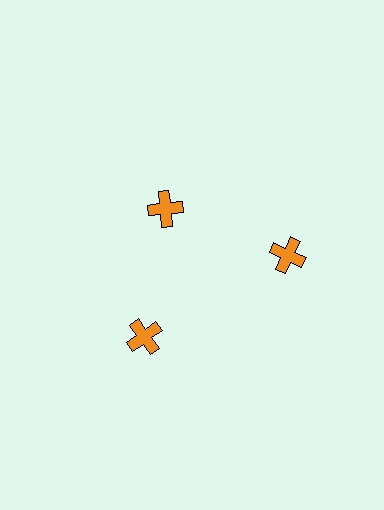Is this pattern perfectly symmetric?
No. The 3 orange crosses are arranged in a ring, but one element near the 11 o'clock position is pulled inward toward the center, breaking the 3-fold rotational symmetry.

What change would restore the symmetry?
The symmetry would be restored by moving it outward, back onto the ring so that all 3 crosses sit at equal angles and equal distance from the center.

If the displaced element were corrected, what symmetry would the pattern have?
It would have 3-fold rotational symmetry — the pattern would map onto itself every 120 degrees.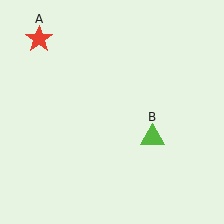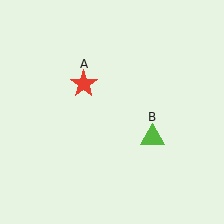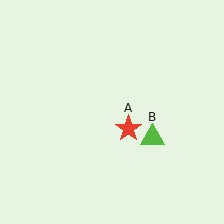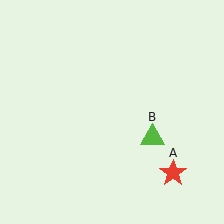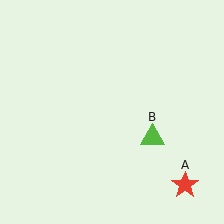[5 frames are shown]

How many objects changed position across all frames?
1 object changed position: red star (object A).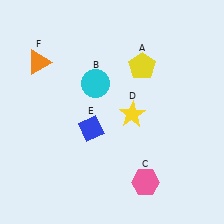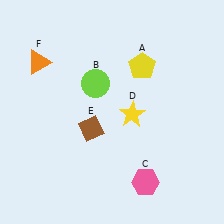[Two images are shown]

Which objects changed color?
B changed from cyan to lime. E changed from blue to brown.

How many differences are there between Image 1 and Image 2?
There are 2 differences between the two images.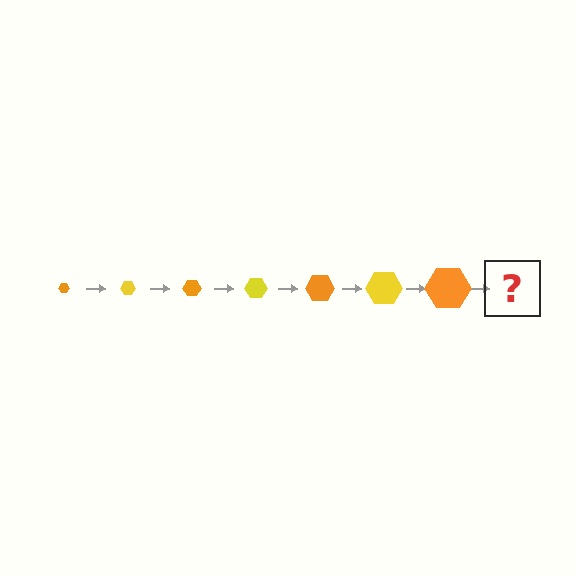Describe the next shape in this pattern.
It should be a yellow hexagon, larger than the previous one.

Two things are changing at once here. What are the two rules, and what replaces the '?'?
The two rules are that the hexagon grows larger each step and the color cycles through orange and yellow. The '?' should be a yellow hexagon, larger than the previous one.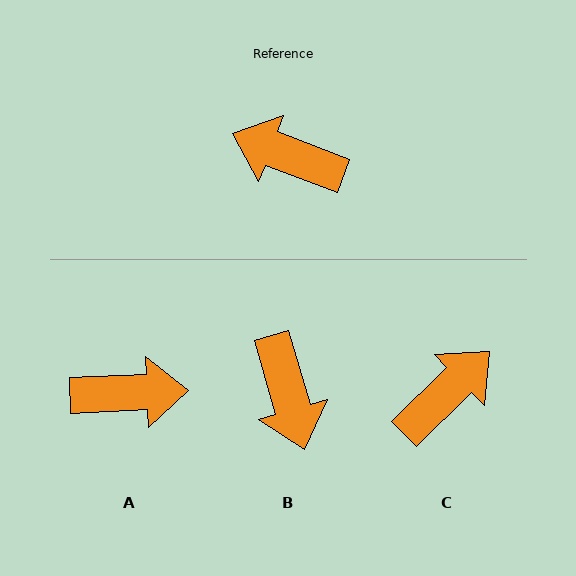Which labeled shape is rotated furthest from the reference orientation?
A, about 157 degrees away.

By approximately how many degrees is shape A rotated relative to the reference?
Approximately 157 degrees clockwise.